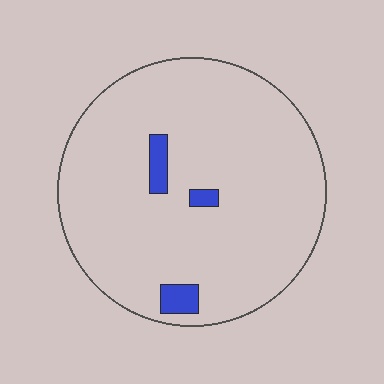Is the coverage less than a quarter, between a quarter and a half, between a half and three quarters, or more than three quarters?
Less than a quarter.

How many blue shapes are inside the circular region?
3.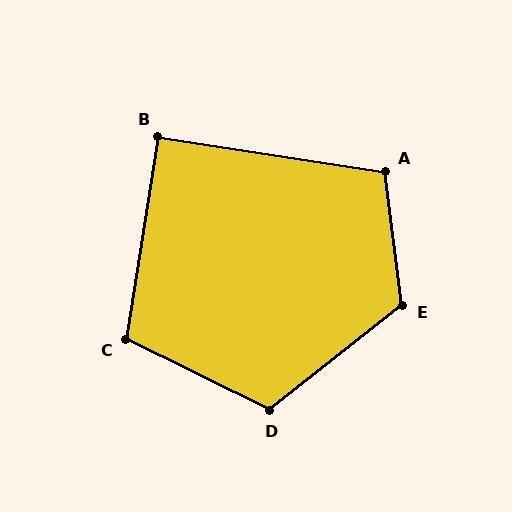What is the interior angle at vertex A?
Approximately 106 degrees (obtuse).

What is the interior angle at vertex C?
Approximately 107 degrees (obtuse).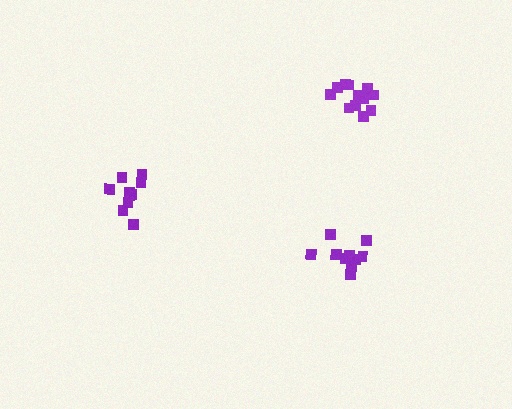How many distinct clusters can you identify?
There are 3 distinct clusters.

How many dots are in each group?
Group 1: 13 dots, Group 2: 10 dots, Group 3: 11 dots (34 total).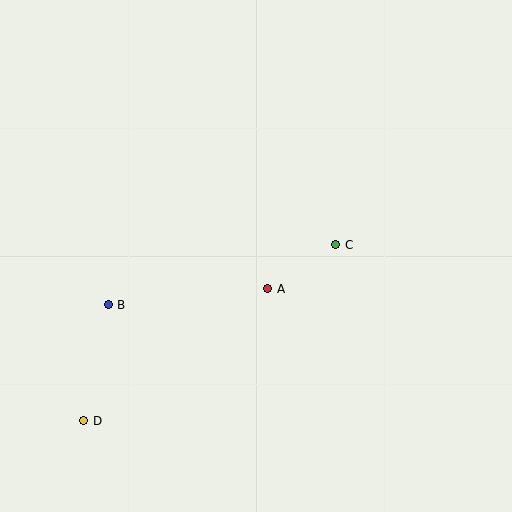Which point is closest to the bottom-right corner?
Point C is closest to the bottom-right corner.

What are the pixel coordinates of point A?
Point A is at (268, 289).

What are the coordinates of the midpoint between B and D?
The midpoint between B and D is at (96, 363).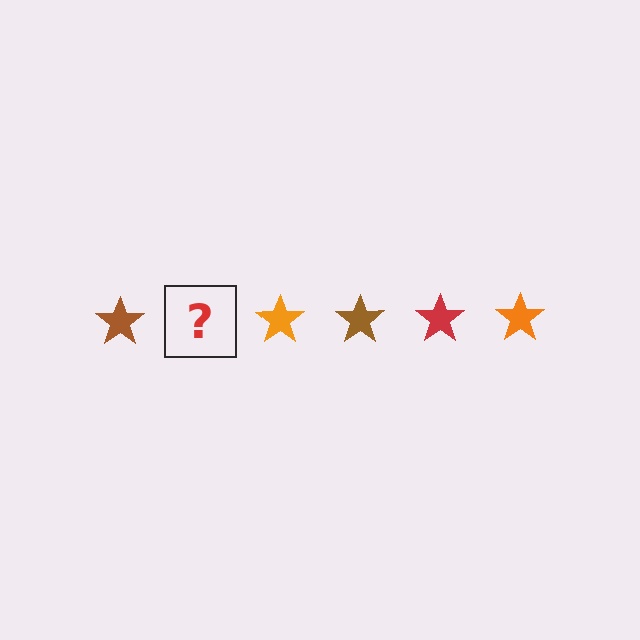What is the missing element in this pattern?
The missing element is a red star.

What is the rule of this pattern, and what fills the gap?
The rule is that the pattern cycles through brown, red, orange stars. The gap should be filled with a red star.